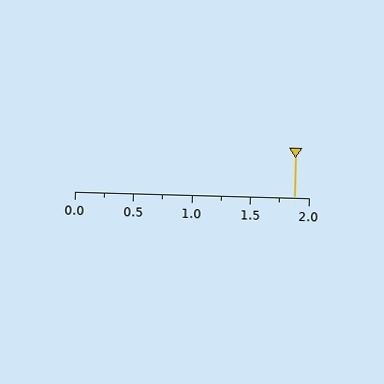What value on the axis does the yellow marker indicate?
The marker indicates approximately 1.88.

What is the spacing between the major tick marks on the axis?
The major ticks are spaced 0.5 apart.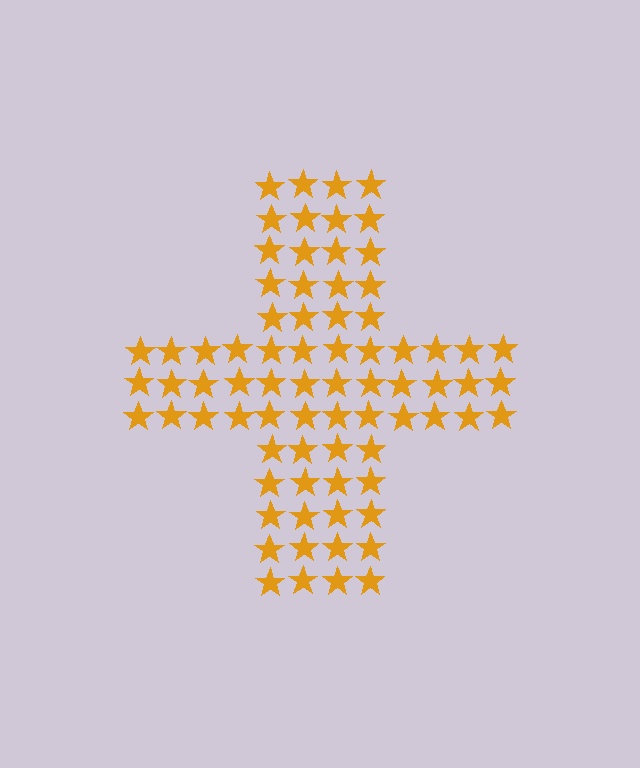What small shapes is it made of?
It is made of small stars.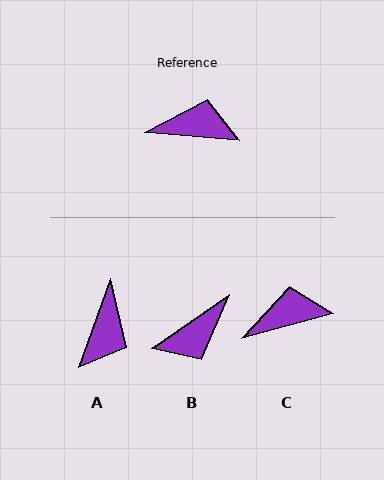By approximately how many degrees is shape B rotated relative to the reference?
Approximately 140 degrees clockwise.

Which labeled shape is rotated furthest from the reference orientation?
B, about 140 degrees away.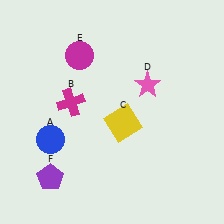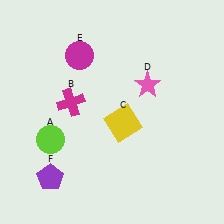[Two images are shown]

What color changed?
The circle (A) changed from blue in Image 1 to lime in Image 2.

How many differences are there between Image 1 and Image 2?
There is 1 difference between the two images.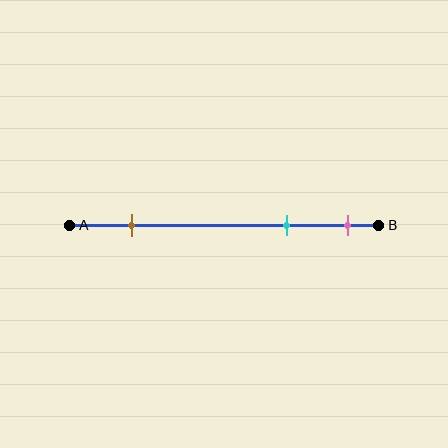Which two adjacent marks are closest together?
The cyan and pink marks are the closest adjacent pair.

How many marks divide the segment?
There are 3 marks dividing the segment.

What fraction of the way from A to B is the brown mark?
The brown mark is approximately 20% (0.2) of the way from A to B.